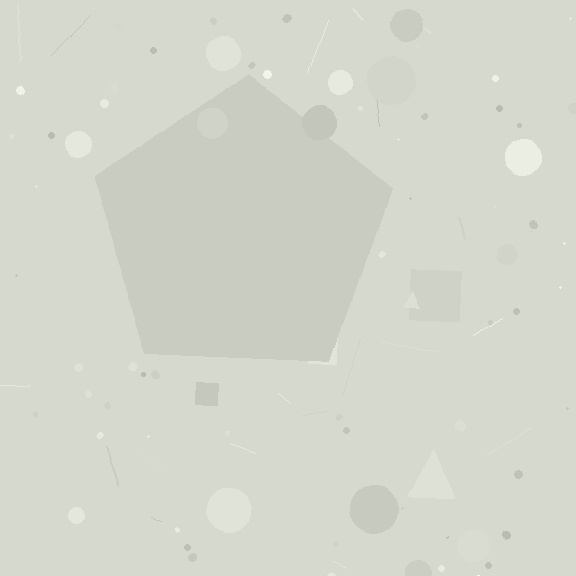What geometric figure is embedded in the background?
A pentagon is embedded in the background.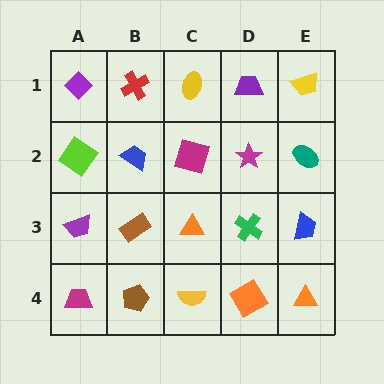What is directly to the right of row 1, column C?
A purple trapezoid.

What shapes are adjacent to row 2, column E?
A yellow trapezoid (row 1, column E), a blue trapezoid (row 3, column E), a magenta star (row 2, column D).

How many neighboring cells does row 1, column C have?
3.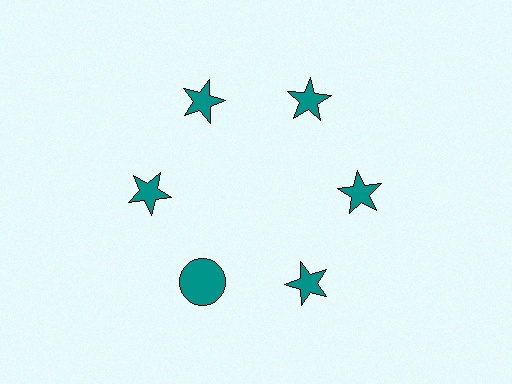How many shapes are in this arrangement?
There are 6 shapes arranged in a ring pattern.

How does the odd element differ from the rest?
It has a different shape: circle instead of star.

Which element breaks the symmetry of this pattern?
The teal circle at roughly the 7 o'clock position breaks the symmetry. All other shapes are teal stars.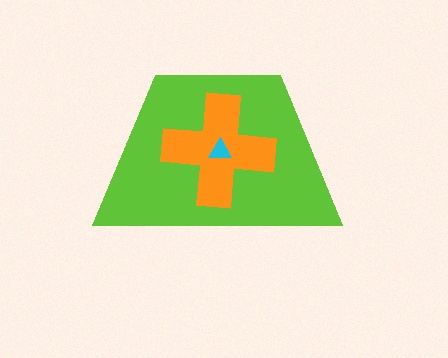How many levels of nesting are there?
3.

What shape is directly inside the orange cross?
The cyan triangle.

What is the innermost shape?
The cyan triangle.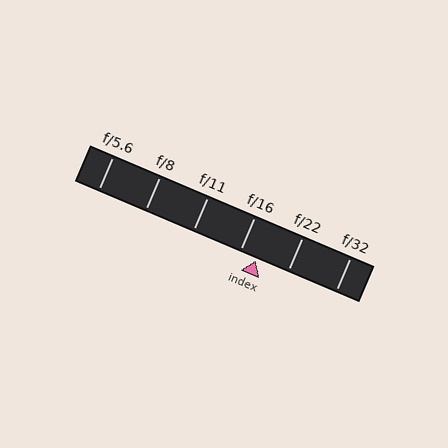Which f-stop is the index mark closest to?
The index mark is closest to f/16.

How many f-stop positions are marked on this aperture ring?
There are 6 f-stop positions marked.